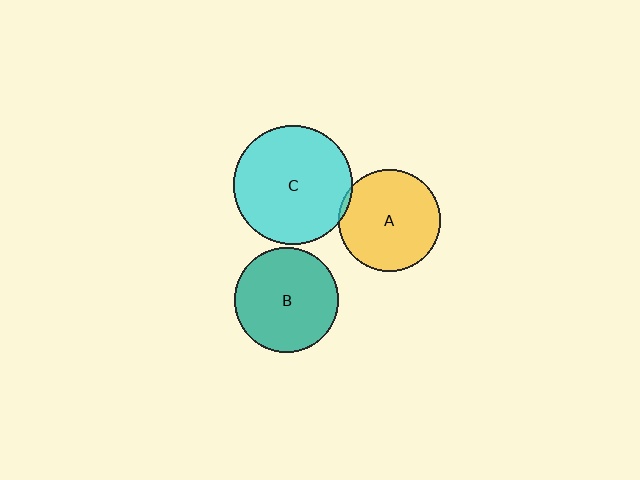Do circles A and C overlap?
Yes.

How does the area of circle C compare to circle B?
Approximately 1.3 times.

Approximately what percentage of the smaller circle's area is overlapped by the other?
Approximately 5%.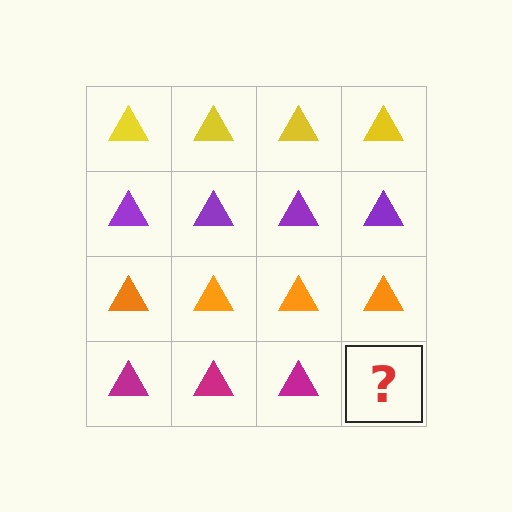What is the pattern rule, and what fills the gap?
The rule is that each row has a consistent color. The gap should be filled with a magenta triangle.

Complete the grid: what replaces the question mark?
The question mark should be replaced with a magenta triangle.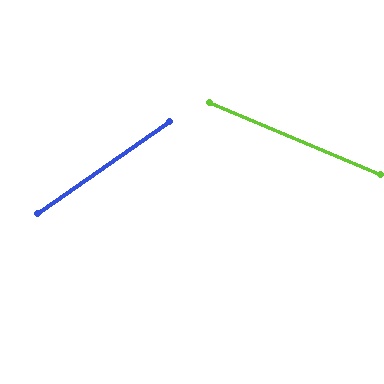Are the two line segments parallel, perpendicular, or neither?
Neither parallel nor perpendicular — they differ by about 58°.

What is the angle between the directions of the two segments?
Approximately 58 degrees.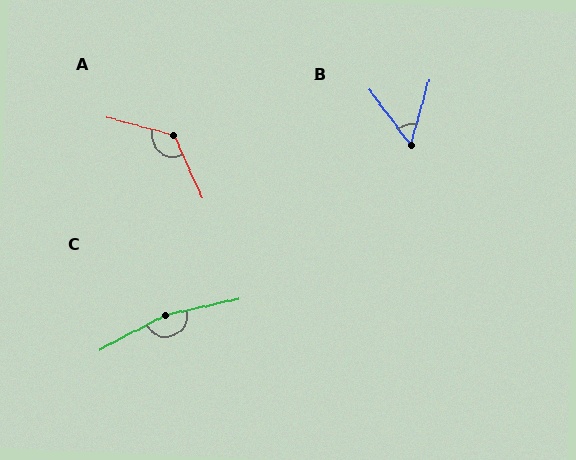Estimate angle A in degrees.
Approximately 129 degrees.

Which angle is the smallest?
B, at approximately 52 degrees.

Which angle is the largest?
C, at approximately 165 degrees.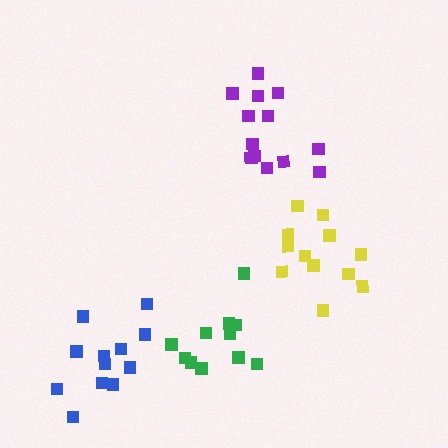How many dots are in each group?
Group 1: 13 dots, Group 2: 11 dots, Group 3: 12 dots, Group 4: 12 dots (48 total).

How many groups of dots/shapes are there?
There are 4 groups.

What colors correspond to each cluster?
The clusters are colored: purple, green, yellow, blue.